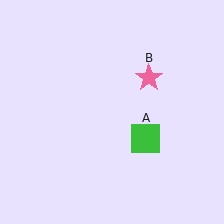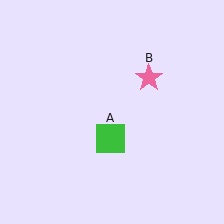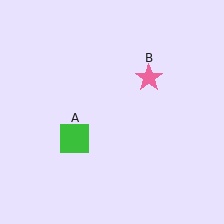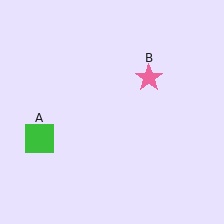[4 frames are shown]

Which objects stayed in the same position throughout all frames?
Pink star (object B) remained stationary.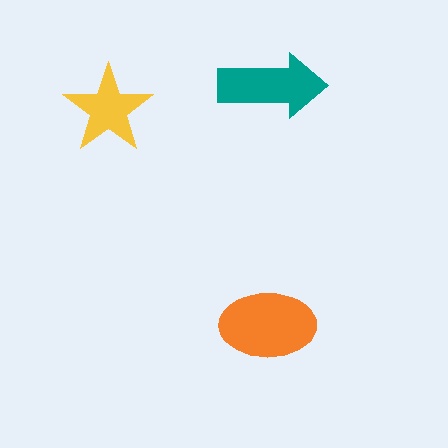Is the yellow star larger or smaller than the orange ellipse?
Smaller.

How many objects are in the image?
There are 3 objects in the image.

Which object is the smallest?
The yellow star.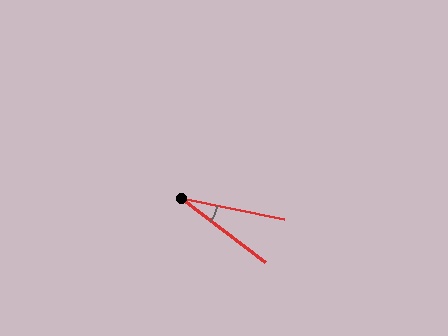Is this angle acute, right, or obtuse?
It is acute.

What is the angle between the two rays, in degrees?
Approximately 26 degrees.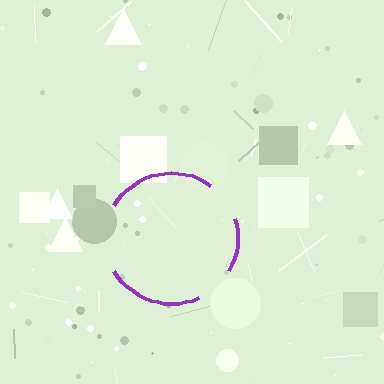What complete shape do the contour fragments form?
The contour fragments form a circle.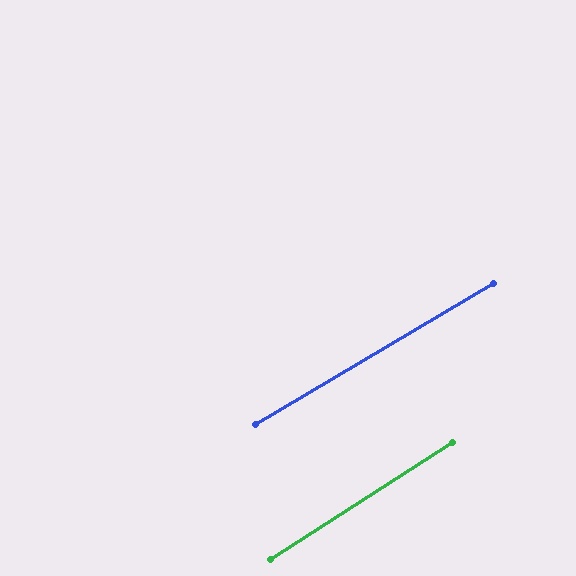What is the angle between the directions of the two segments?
Approximately 2 degrees.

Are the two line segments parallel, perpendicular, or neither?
Parallel — their directions differ by only 1.8°.